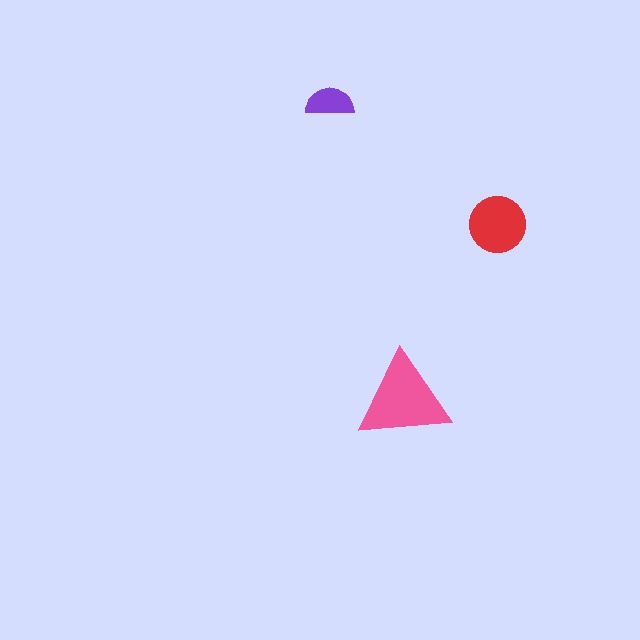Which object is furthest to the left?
The purple semicircle is leftmost.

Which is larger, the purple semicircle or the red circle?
The red circle.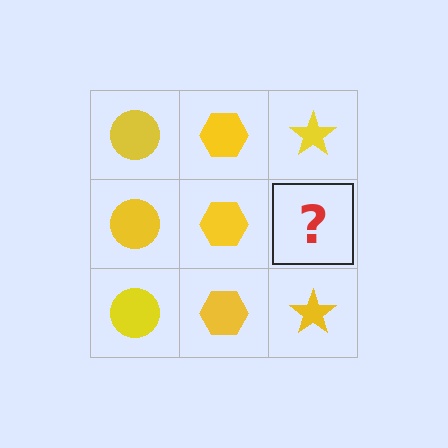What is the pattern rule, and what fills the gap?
The rule is that each column has a consistent shape. The gap should be filled with a yellow star.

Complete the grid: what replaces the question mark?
The question mark should be replaced with a yellow star.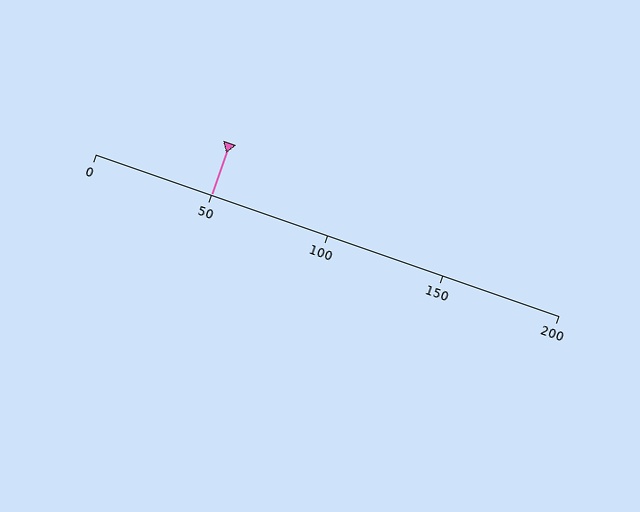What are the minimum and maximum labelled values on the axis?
The axis runs from 0 to 200.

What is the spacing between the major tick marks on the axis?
The major ticks are spaced 50 apart.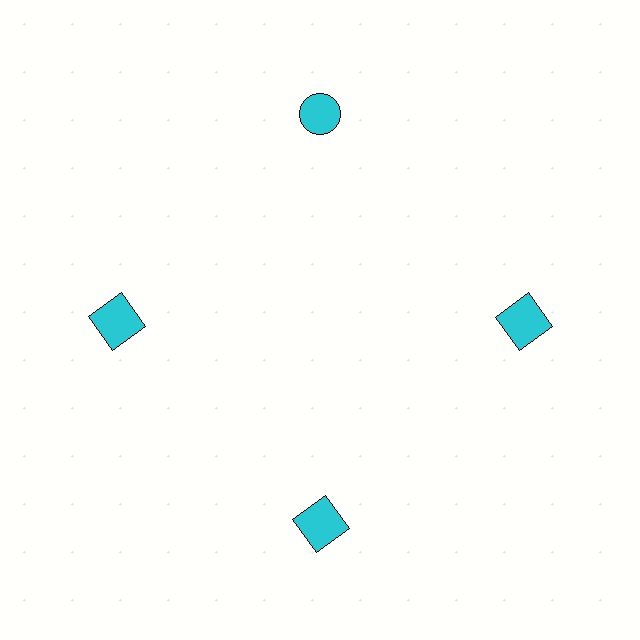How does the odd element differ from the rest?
It has a different shape: circle instead of square.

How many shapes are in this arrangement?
There are 4 shapes arranged in a ring pattern.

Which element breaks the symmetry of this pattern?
The cyan circle at roughly the 12 o'clock position breaks the symmetry. All other shapes are cyan squares.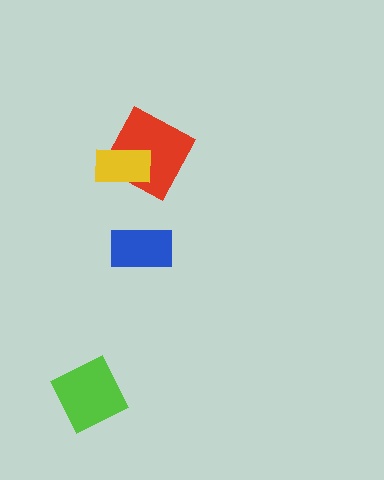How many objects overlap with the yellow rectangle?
1 object overlaps with the yellow rectangle.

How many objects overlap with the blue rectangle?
0 objects overlap with the blue rectangle.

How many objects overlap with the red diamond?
1 object overlaps with the red diamond.